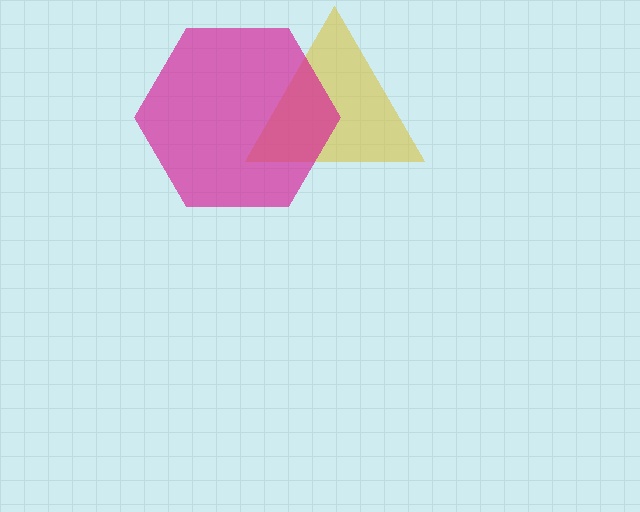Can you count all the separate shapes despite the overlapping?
Yes, there are 2 separate shapes.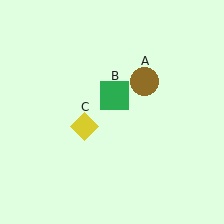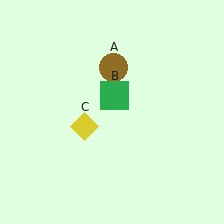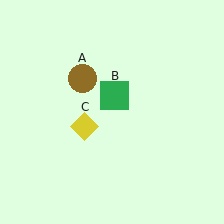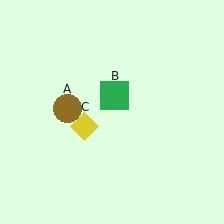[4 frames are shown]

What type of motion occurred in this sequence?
The brown circle (object A) rotated counterclockwise around the center of the scene.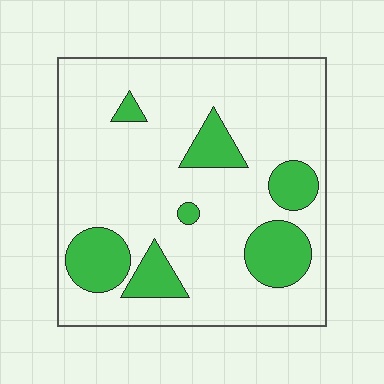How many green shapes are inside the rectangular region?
7.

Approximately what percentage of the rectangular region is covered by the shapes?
Approximately 20%.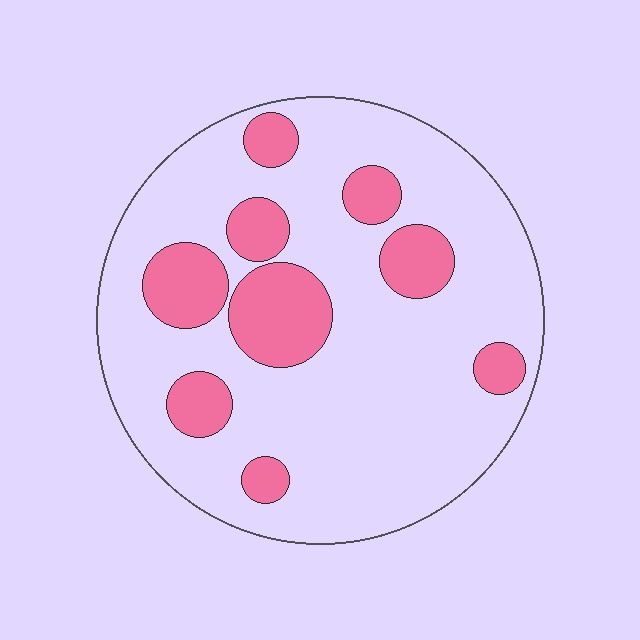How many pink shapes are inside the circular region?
9.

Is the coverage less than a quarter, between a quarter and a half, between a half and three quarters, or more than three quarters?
Less than a quarter.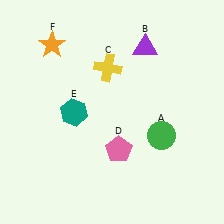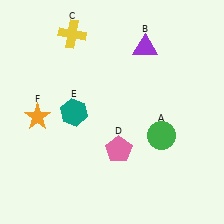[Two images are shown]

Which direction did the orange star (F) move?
The orange star (F) moved down.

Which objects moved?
The objects that moved are: the yellow cross (C), the orange star (F).